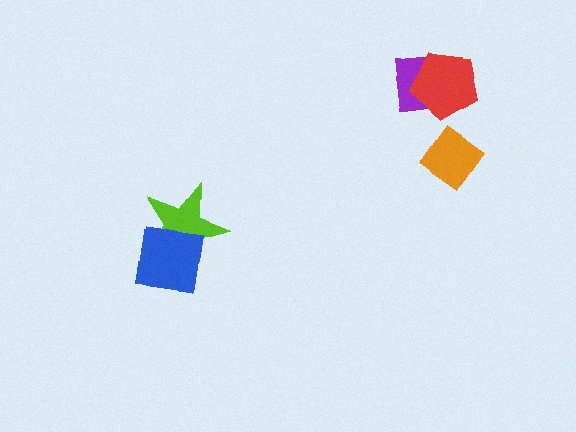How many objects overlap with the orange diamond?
0 objects overlap with the orange diamond.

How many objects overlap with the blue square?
1 object overlaps with the blue square.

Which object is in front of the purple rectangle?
The red pentagon is in front of the purple rectangle.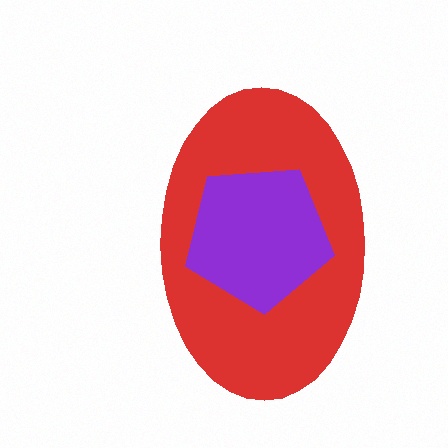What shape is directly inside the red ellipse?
The purple pentagon.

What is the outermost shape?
The red ellipse.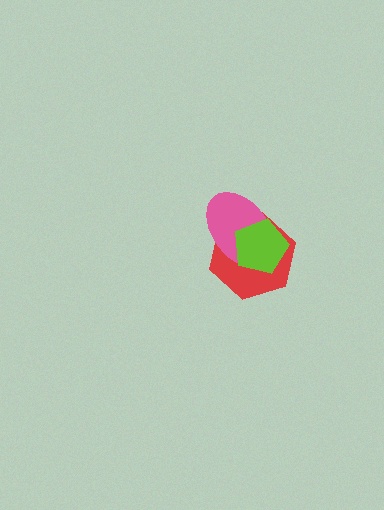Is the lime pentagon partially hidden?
No, no other shape covers it.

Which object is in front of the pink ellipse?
The lime pentagon is in front of the pink ellipse.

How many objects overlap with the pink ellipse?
2 objects overlap with the pink ellipse.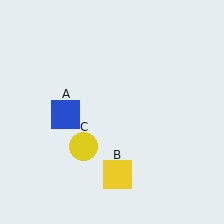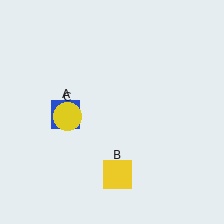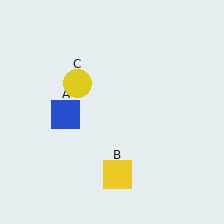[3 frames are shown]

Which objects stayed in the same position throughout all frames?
Blue square (object A) and yellow square (object B) remained stationary.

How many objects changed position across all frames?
1 object changed position: yellow circle (object C).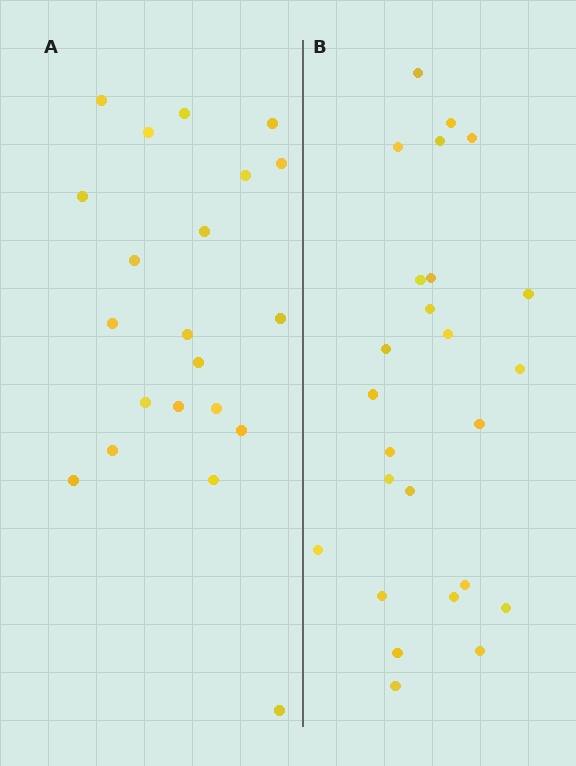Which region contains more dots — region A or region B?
Region B (the right region) has more dots.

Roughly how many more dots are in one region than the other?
Region B has about 4 more dots than region A.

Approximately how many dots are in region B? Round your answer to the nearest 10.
About 20 dots. (The exact count is 25, which rounds to 20.)